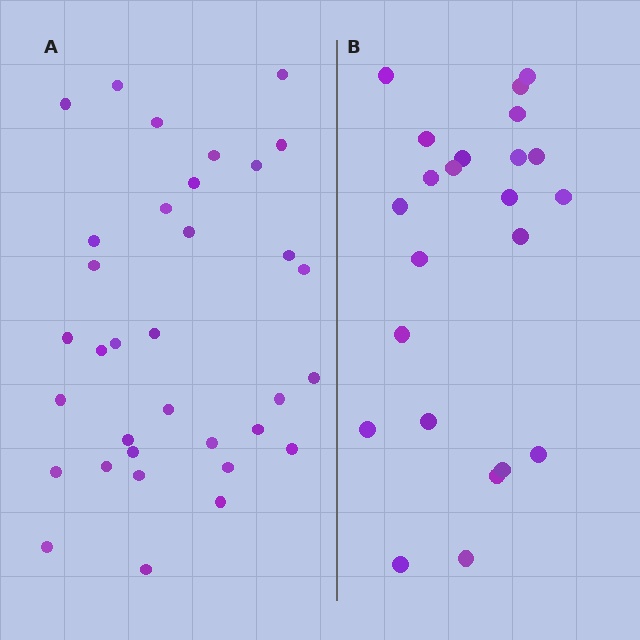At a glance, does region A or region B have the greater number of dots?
Region A (the left region) has more dots.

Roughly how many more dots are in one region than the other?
Region A has roughly 12 or so more dots than region B.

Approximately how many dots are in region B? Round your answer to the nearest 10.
About 20 dots. (The exact count is 23, which rounds to 20.)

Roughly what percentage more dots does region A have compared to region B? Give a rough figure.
About 50% more.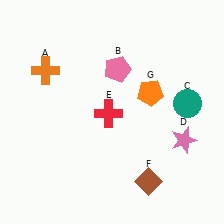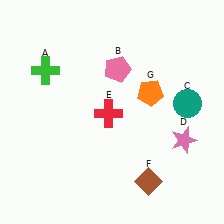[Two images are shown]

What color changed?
The cross (A) changed from orange in Image 1 to green in Image 2.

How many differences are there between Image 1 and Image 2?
There is 1 difference between the two images.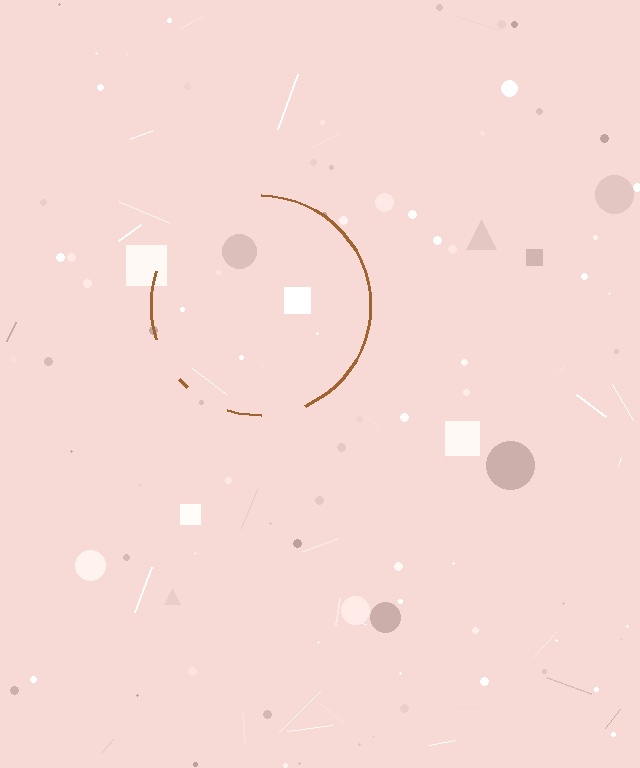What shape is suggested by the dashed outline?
The dashed outline suggests a circle.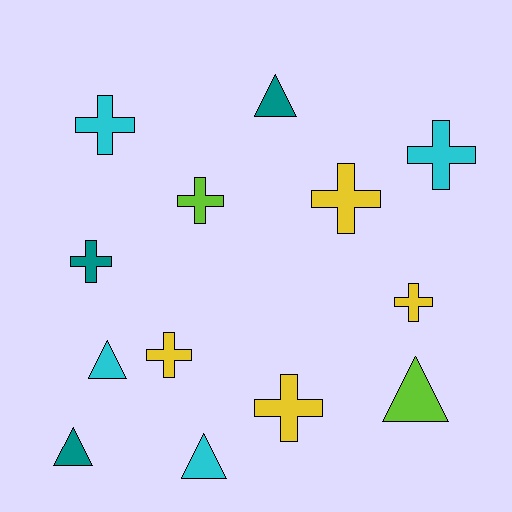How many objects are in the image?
There are 13 objects.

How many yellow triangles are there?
There are no yellow triangles.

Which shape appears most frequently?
Cross, with 8 objects.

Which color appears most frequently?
Yellow, with 4 objects.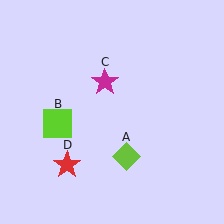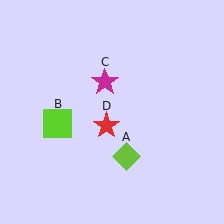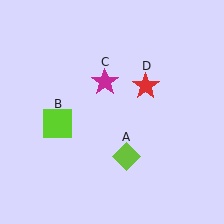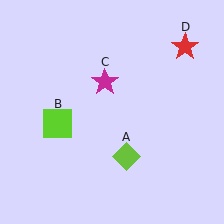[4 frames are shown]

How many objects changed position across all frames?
1 object changed position: red star (object D).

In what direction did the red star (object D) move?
The red star (object D) moved up and to the right.